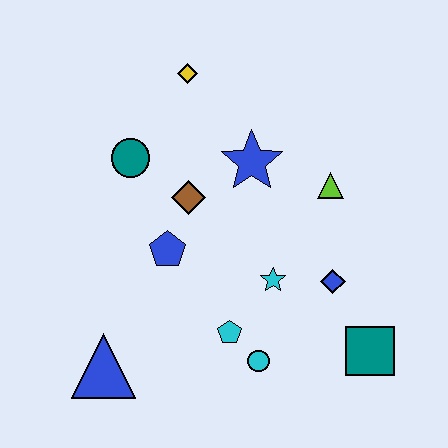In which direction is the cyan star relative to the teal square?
The cyan star is to the left of the teal square.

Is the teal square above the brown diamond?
No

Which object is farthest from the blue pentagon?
The teal square is farthest from the blue pentagon.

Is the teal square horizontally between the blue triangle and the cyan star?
No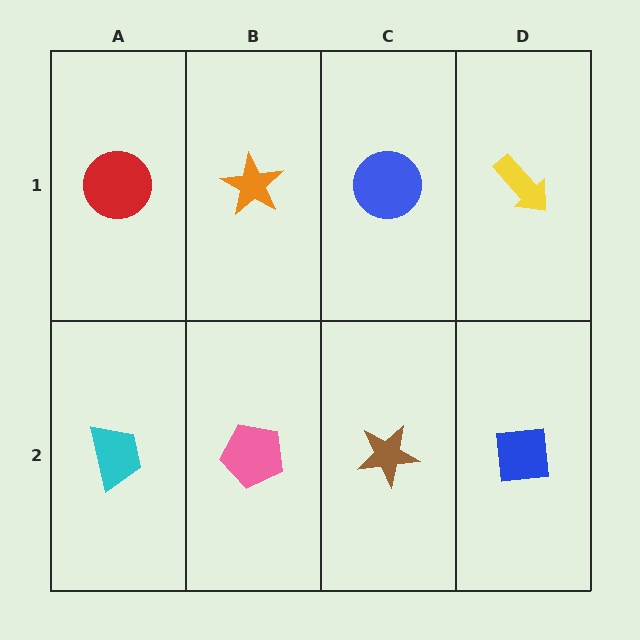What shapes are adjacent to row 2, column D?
A yellow arrow (row 1, column D), a brown star (row 2, column C).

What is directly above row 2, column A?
A red circle.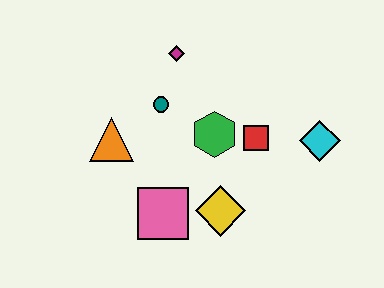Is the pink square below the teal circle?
Yes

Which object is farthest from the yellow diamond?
The magenta diamond is farthest from the yellow diamond.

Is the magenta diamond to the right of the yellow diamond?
No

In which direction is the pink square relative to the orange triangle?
The pink square is below the orange triangle.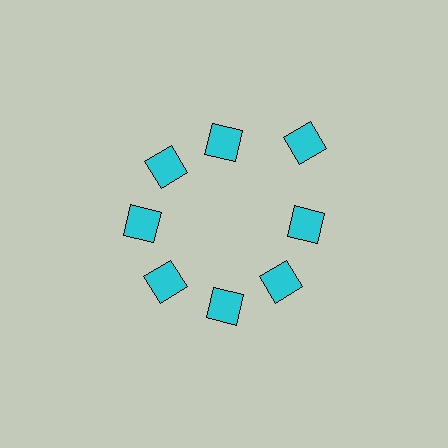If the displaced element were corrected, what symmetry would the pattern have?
It would have 8-fold rotational symmetry — the pattern would map onto itself every 45 degrees.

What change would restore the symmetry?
The symmetry would be restored by moving it inward, back onto the ring so that all 8 diamonds sit at equal angles and equal distance from the center.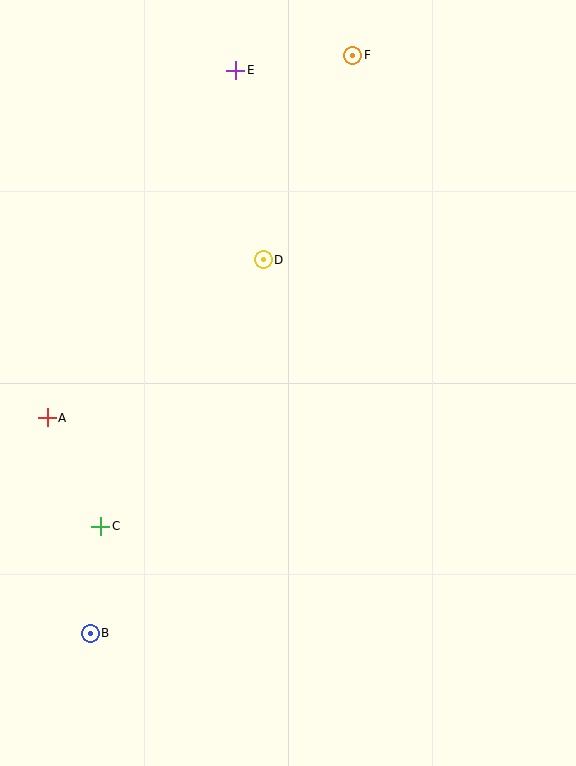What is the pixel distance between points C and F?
The distance between C and F is 534 pixels.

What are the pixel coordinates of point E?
Point E is at (236, 70).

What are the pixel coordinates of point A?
Point A is at (47, 418).